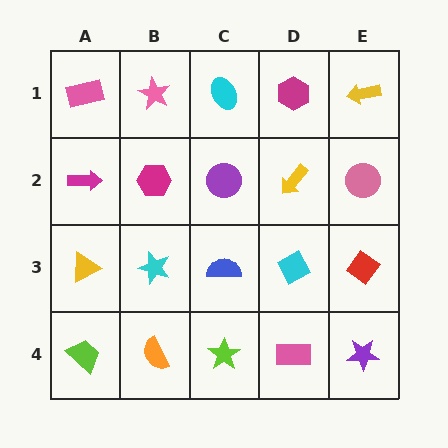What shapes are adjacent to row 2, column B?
A pink star (row 1, column B), a cyan star (row 3, column B), a magenta arrow (row 2, column A), a purple circle (row 2, column C).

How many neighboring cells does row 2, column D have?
4.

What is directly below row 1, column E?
A pink circle.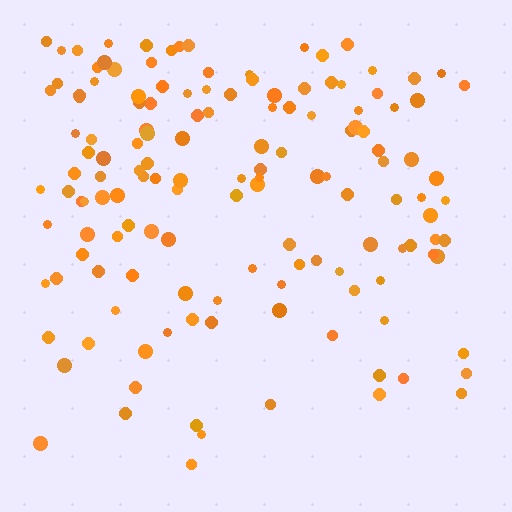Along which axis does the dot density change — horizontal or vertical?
Vertical.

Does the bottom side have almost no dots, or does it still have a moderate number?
Still a moderate number, just noticeably fewer than the top.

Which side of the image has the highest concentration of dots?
The top.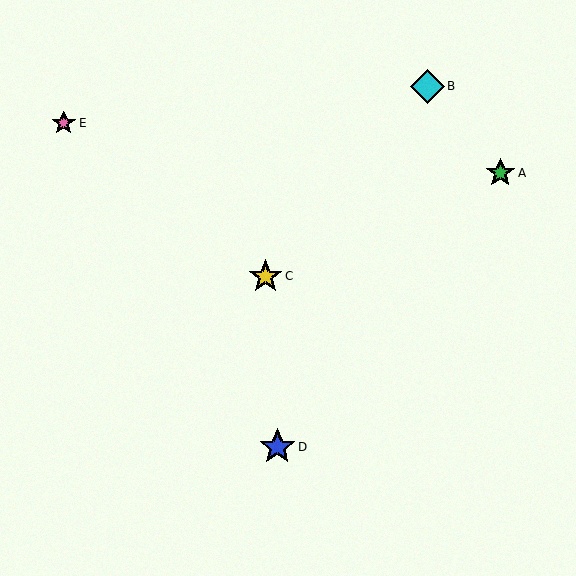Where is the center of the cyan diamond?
The center of the cyan diamond is at (427, 86).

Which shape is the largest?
The blue star (labeled D) is the largest.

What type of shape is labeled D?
Shape D is a blue star.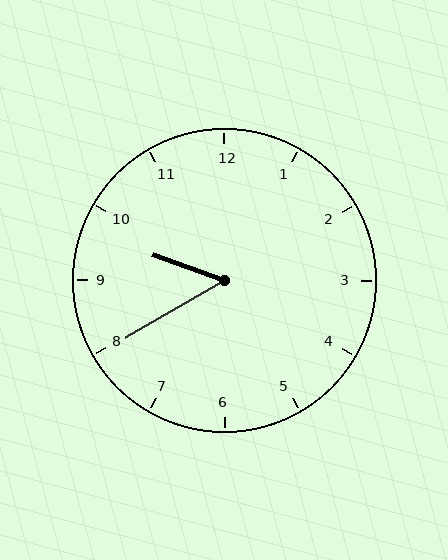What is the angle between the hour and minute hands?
Approximately 50 degrees.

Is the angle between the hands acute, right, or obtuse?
It is acute.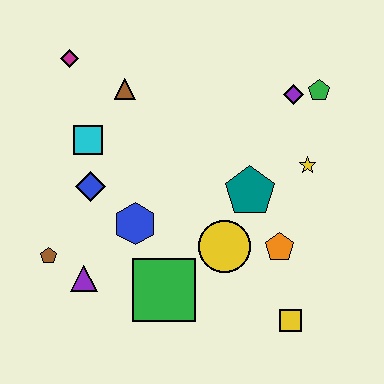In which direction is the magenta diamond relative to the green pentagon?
The magenta diamond is to the left of the green pentagon.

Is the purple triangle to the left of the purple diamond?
Yes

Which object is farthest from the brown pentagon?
The green pentagon is farthest from the brown pentagon.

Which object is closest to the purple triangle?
The brown pentagon is closest to the purple triangle.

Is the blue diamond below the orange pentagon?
No